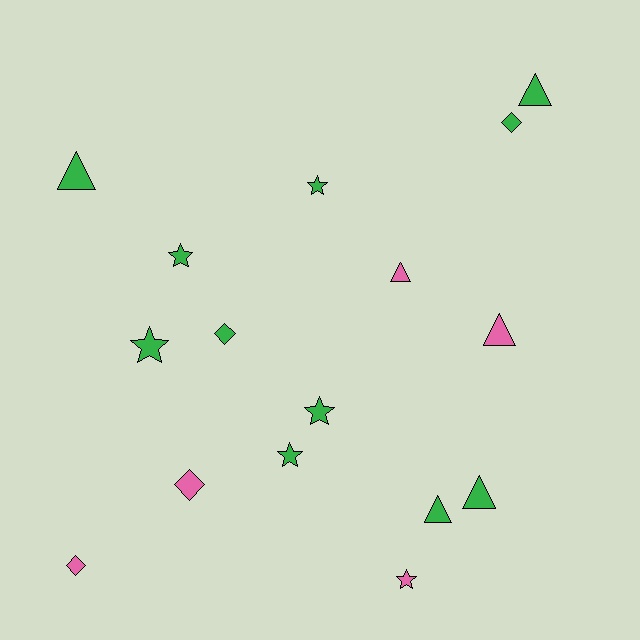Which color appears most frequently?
Green, with 11 objects.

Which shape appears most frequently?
Star, with 6 objects.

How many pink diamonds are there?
There are 2 pink diamonds.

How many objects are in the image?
There are 16 objects.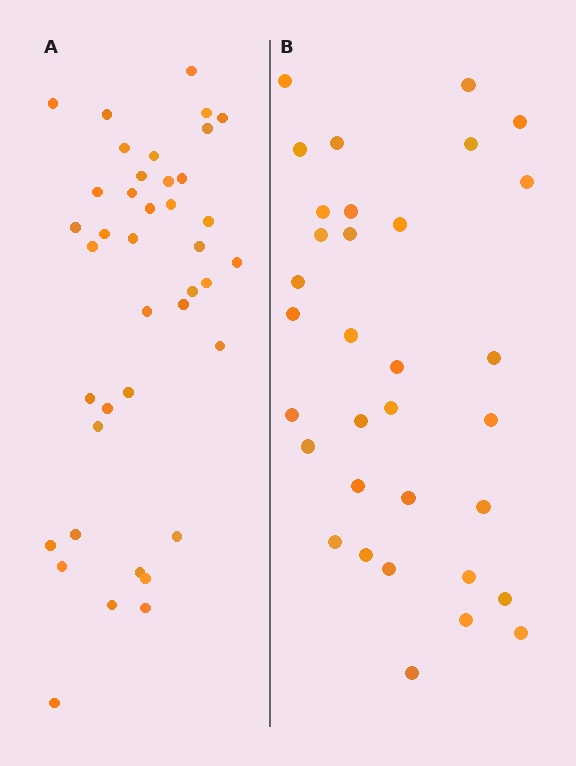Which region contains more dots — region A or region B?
Region A (the left region) has more dots.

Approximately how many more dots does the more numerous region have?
Region A has roughly 8 or so more dots than region B.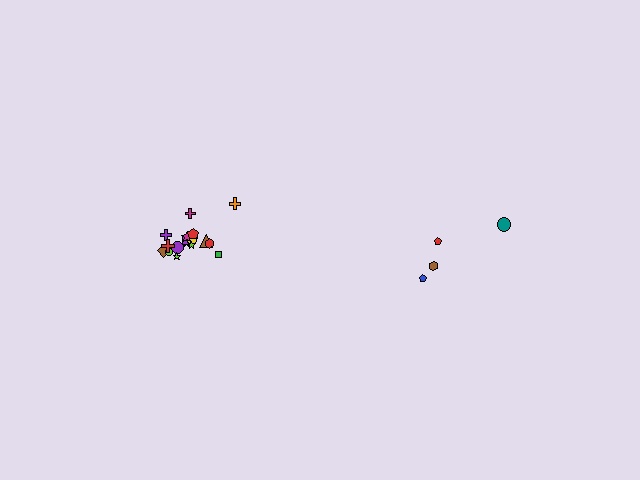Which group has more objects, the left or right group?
The left group.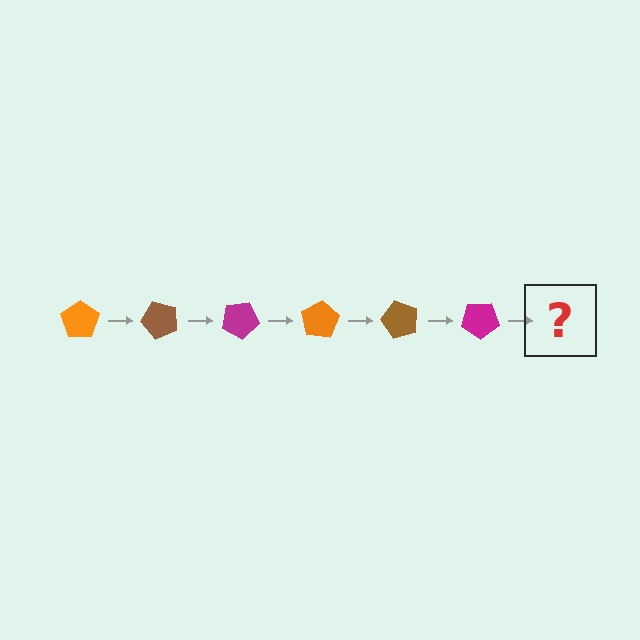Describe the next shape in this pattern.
It should be an orange pentagon, rotated 300 degrees from the start.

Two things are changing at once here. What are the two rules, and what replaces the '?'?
The two rules are that it rotates 50 degrees each step and the color cycles through orange, brown, and magenta. The '?' should be an orange pentagon, rotated 300 degrees from the start.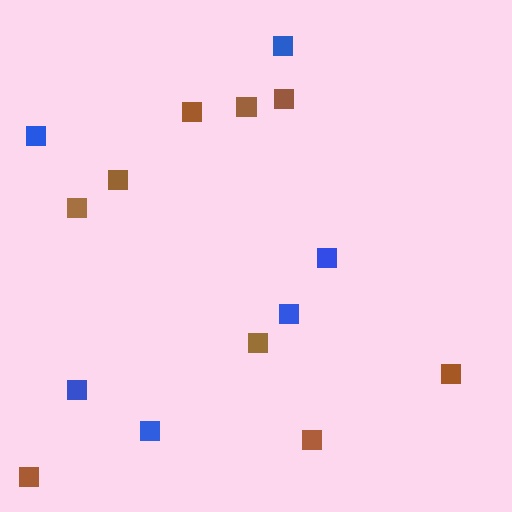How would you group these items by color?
There are 2 groups: one group of brown squares (9) and one group of blue squares (6).